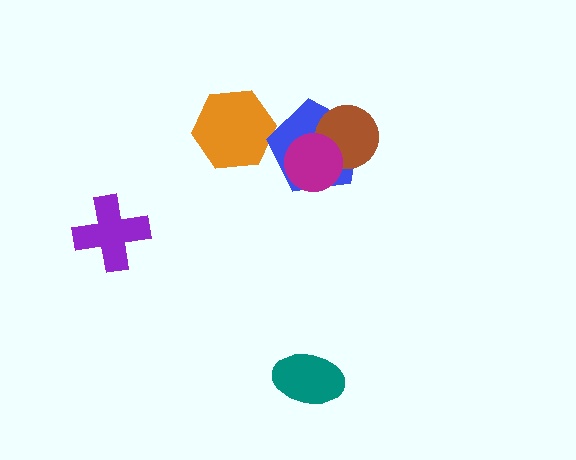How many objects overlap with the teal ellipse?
0 objects overlap with the teal ellipse.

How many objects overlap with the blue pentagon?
2 objects overlap with the blue pentagon.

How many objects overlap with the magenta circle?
2 objects overlap with the magenta circle.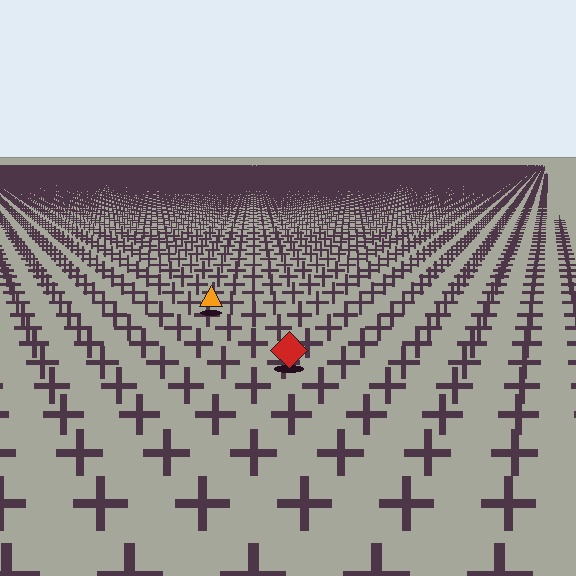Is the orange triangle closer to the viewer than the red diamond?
No. The red diamond is closer — you can tell from the texture gradient: the ground texture is coarser near it.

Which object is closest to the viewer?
The red diamond is closest. The texture marks near it are larger and more spread out.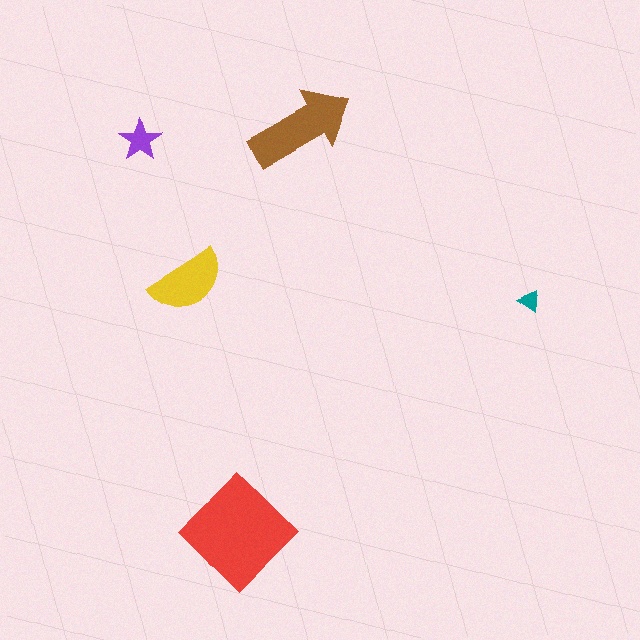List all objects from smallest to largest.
The teal triangle, the purple star, the yellow semicircle, the brown arrow, the red diamond.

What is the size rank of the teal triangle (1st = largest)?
5th.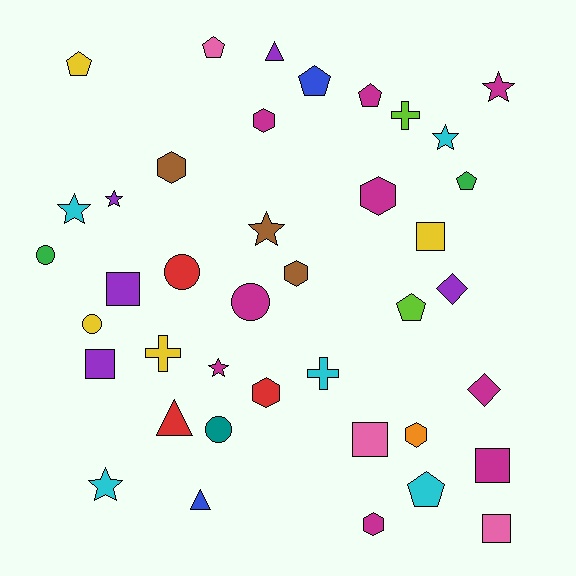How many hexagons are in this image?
There are 7 hexagons.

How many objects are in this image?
There are 40 objects.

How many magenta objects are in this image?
There are 9 magenta objects.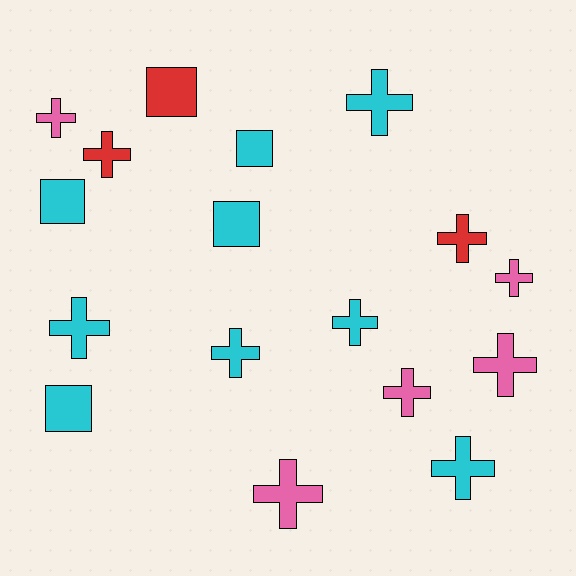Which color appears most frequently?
Cyan, with 9 objects.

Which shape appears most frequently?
Cross, with 12 objects.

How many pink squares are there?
There are no pink squares.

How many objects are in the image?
There are 17 objects.